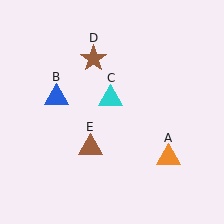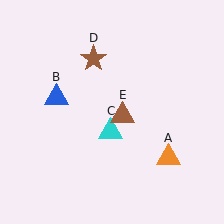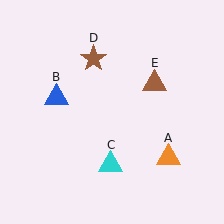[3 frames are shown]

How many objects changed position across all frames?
2 objects changed position: cyan triangle (object C), brown triangle (object E).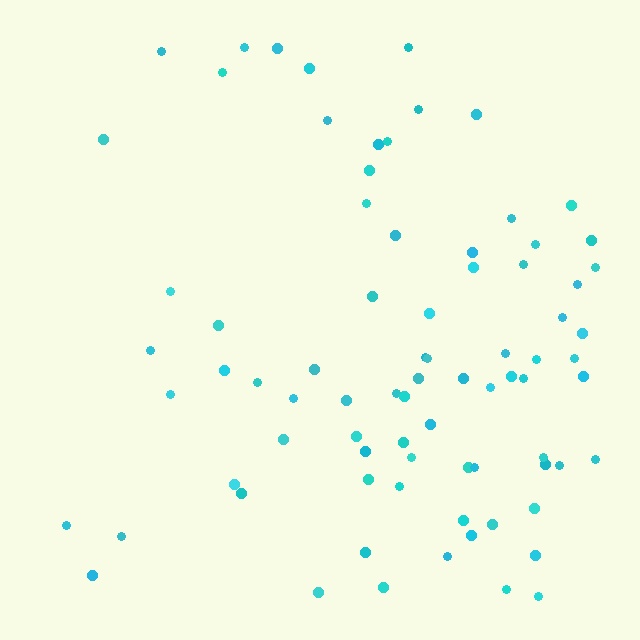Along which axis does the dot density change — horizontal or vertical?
Horizontal.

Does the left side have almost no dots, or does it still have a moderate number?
Still a moderate number, just noticeably fewer than the right.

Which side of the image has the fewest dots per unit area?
The left.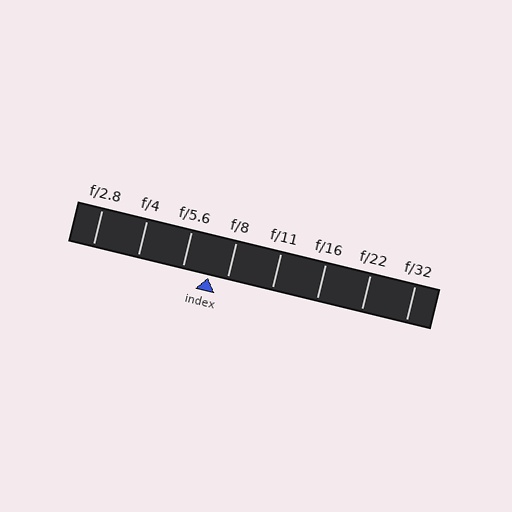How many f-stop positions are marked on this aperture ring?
There are 8 f-stop positions marked.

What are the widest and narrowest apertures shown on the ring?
The widest aperture shown is f/2.8 and the narrowest is f/32.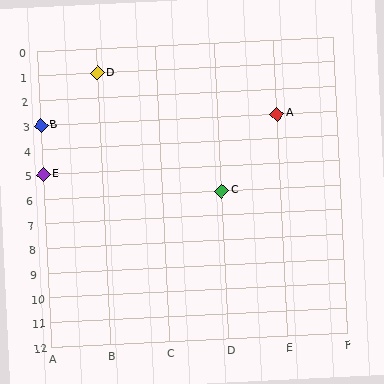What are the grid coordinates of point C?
Point C is at grid coordinates (D, 6).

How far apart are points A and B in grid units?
Points A and B are 4 columns apart.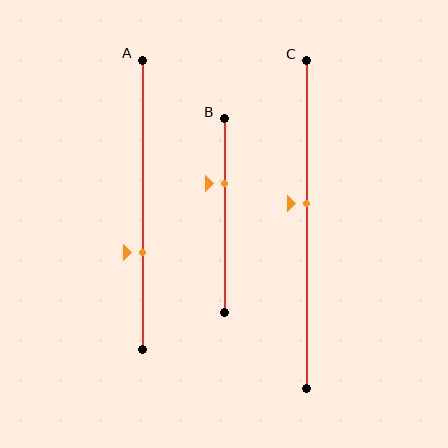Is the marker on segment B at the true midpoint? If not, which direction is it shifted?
No, the marker on segment B is shifted upward by about 17% of the segment length.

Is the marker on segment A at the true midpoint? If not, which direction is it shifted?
No, the marker on segment A is shifted downward by about 16% of the segment length.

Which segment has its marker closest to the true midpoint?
Segment C has its marker closest to the true midpoint.